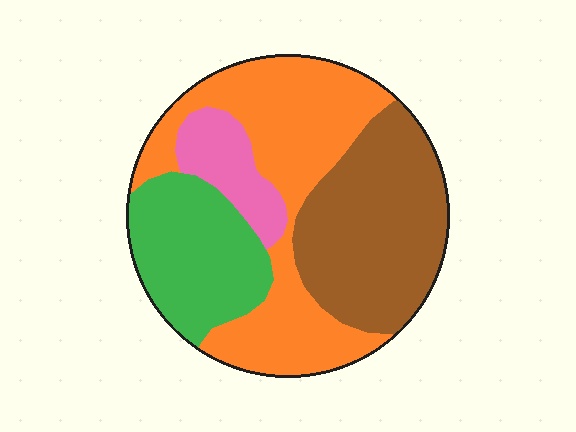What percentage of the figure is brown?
Brown covers about 30% of the figure.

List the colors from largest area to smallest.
From largest to smallest: orange, brown, green, pink.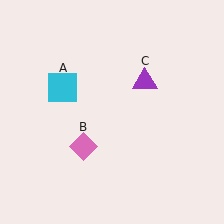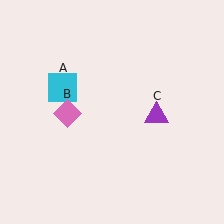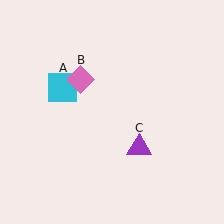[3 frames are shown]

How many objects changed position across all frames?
2 objects changed position: pink diamond (object B), purple triangle (object C).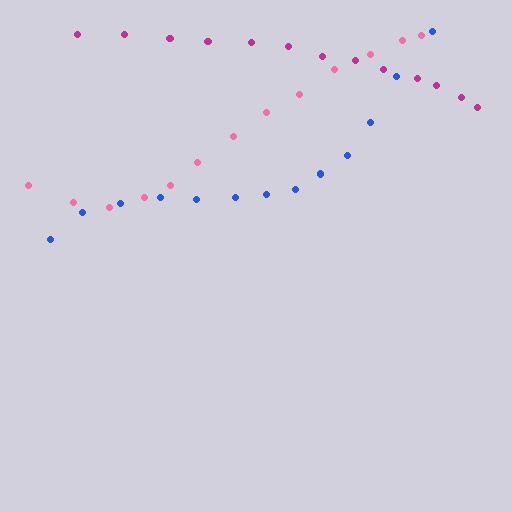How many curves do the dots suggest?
There are 3 distinct paths.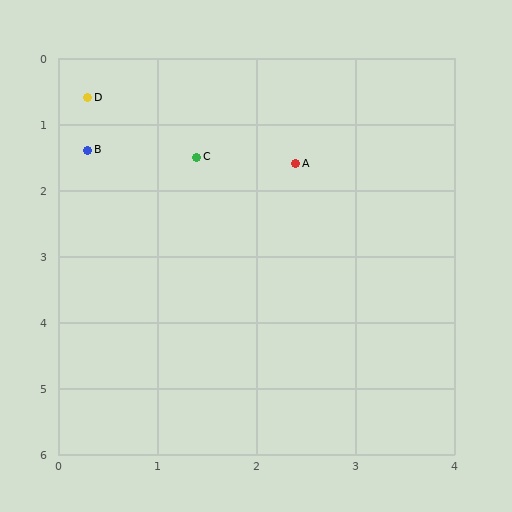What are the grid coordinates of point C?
Point C is at approximately (1.4, 1.5).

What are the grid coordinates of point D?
Point D is at approximately (0.3, 0.6).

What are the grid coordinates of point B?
Point B is at approximately (0.3, 1.4).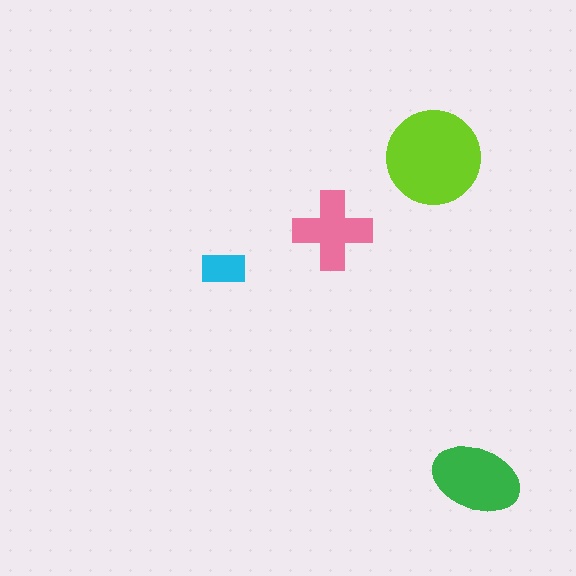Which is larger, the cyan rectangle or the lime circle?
The lime circle.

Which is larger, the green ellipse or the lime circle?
The lime circle.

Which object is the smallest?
The cyan rectangle.